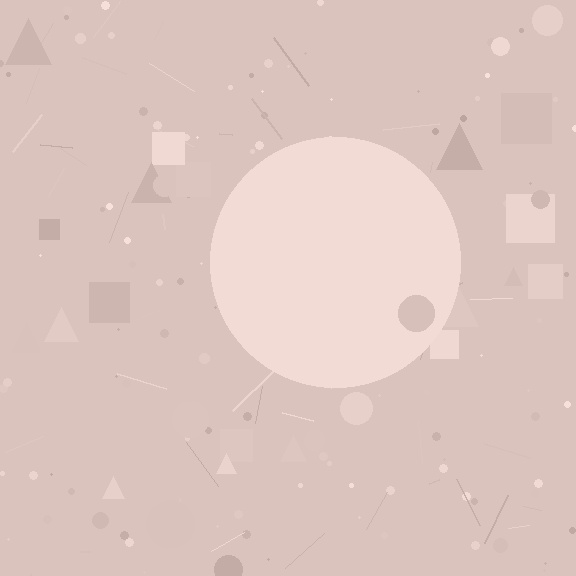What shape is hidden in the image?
A circle is hidden in the image.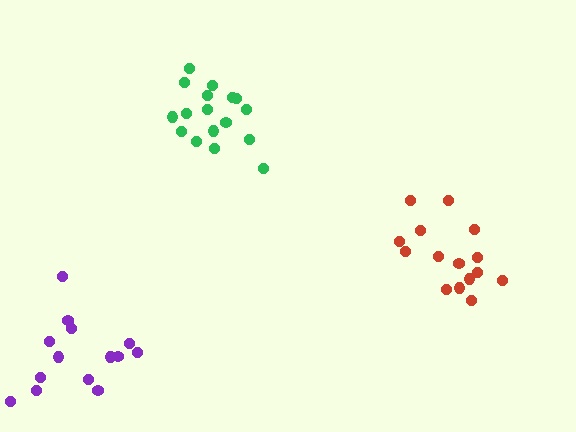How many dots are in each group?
Group 1: 15 dots, Group 2: 14 dots, Group 3: 17 dots (46 total).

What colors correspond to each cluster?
The clusters are colored: red, purple, green.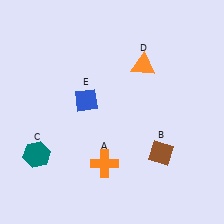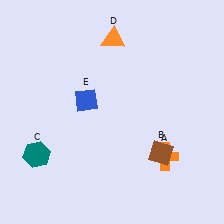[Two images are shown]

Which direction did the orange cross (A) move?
The orange cross (A) moved right.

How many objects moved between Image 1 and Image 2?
2 objects moved between the two images.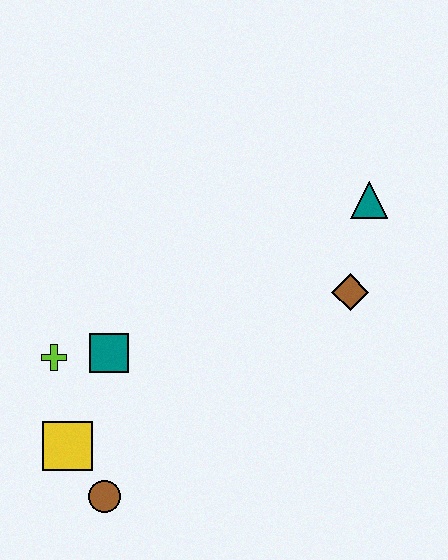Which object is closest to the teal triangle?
The brown diamond is closest to the teal triangle.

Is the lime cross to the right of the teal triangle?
No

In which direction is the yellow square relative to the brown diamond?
The yellow square is to the left of the brown diamond.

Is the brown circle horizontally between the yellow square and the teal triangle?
Yes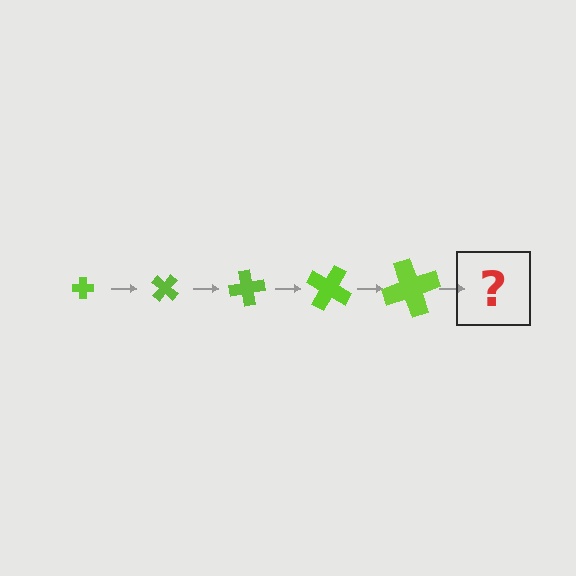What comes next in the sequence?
The next element should be a cross, larger than the previous one and rotated 200 degrees from the start.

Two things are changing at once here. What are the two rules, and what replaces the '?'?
The two rules are that the cross grows larger each step and it rotates 40 degrees each step. The '?' should be a cross, larger than the previous one and rotated 200 degrees from the start.